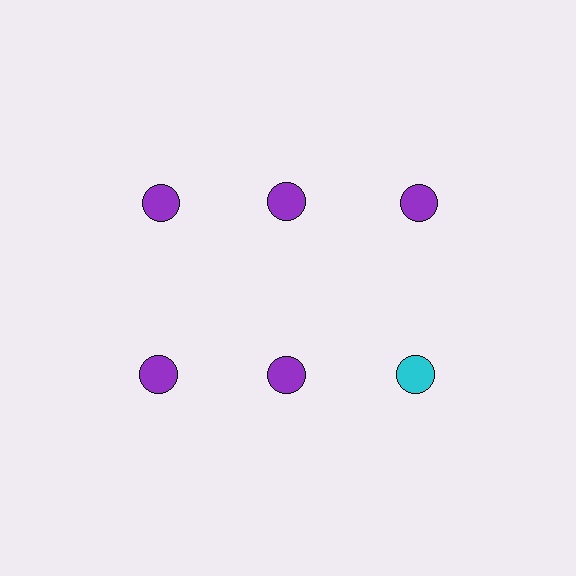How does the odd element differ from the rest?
It has a different color: cyan instead of purple.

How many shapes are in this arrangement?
There are 6 shapes arranged in a grid pattern.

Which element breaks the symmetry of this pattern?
The cyan circle in the second row, center column breaks the symmetry. All other shapes are purple circles.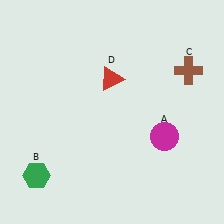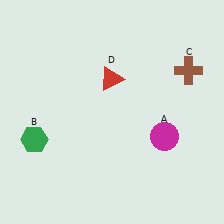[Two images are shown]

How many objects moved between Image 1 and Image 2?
1 object moved between the two images.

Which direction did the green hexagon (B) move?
The green hexagon (B) moved up.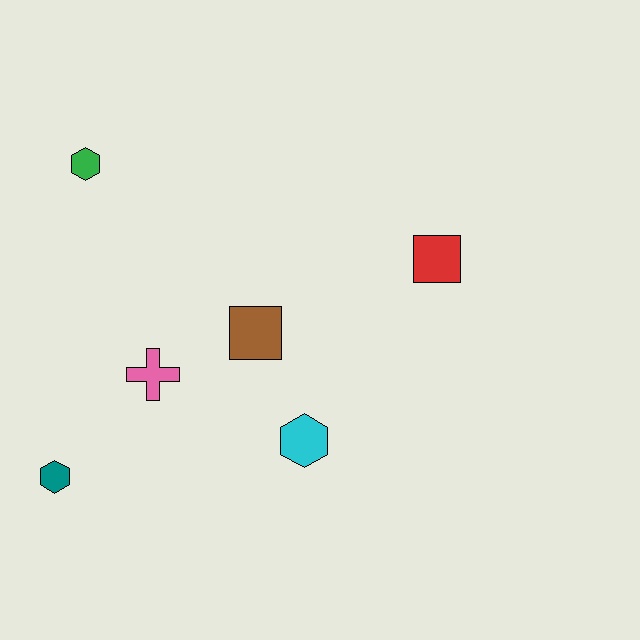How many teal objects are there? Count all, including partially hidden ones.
There is 1 teal object.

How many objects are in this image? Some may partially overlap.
There are 6 objects.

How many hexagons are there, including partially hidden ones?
There are 3 hexagons.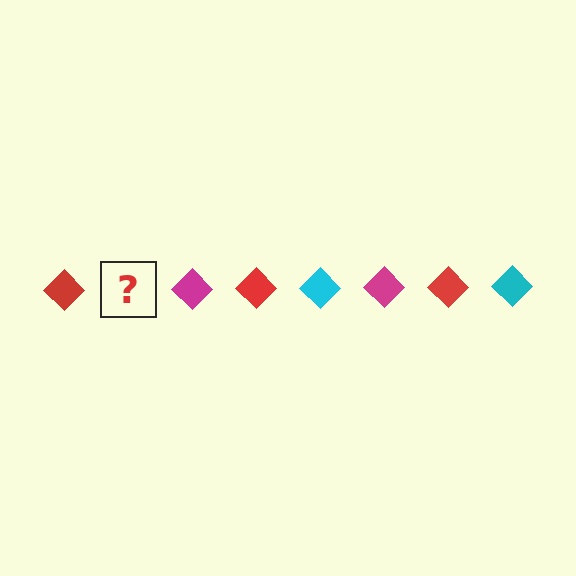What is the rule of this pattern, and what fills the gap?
The rule is that the pattern cycles through red, cyan, magenta diamonds. The gap should be filled with a cyan diamond.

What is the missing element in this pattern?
The missing element is a cyan diamond.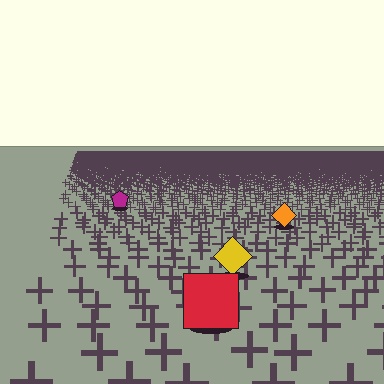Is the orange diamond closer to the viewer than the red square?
No. The red square is closer — you can tell from the texture gradient: the ground texture is coarser near it.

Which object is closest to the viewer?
The red square is closest. The texture marks near it are larger and more spread out.